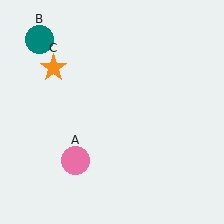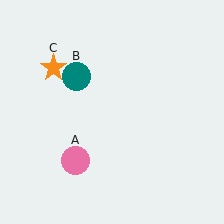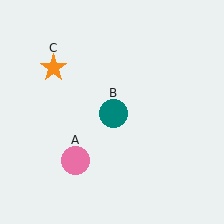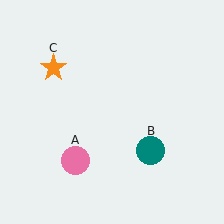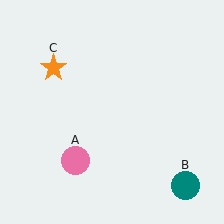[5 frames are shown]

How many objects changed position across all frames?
1 object changed position: teal circle (object B).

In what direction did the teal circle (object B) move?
The teal circle (object B) moved down and to the right.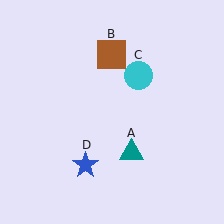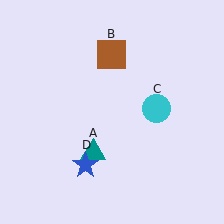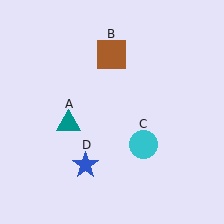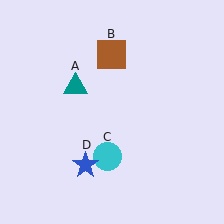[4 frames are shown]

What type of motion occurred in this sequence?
The teal triangle (object A), cyan circle (object C) rotated clockwise around the center of the scene.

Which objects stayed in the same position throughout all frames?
Brown square (object B) and blue star (object D) remained stationary.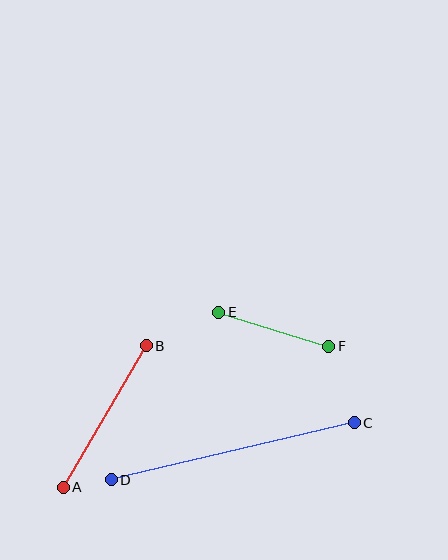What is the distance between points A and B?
The distance is approximately 164 pixels.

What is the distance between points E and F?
The distance is approximately 115 pixels.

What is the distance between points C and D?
The distance is approximately 249 pixels.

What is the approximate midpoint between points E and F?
The midpoint is at approximately (274, 329) pixels.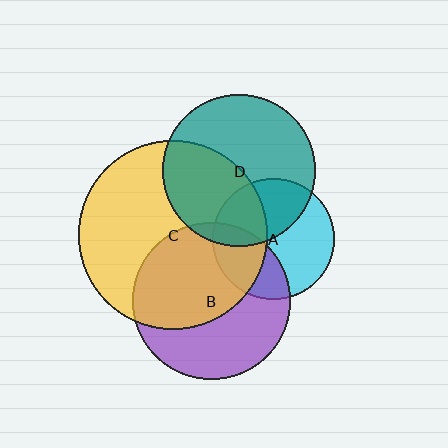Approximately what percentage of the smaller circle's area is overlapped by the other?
Approximately 35%.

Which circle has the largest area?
Circle C (yellow).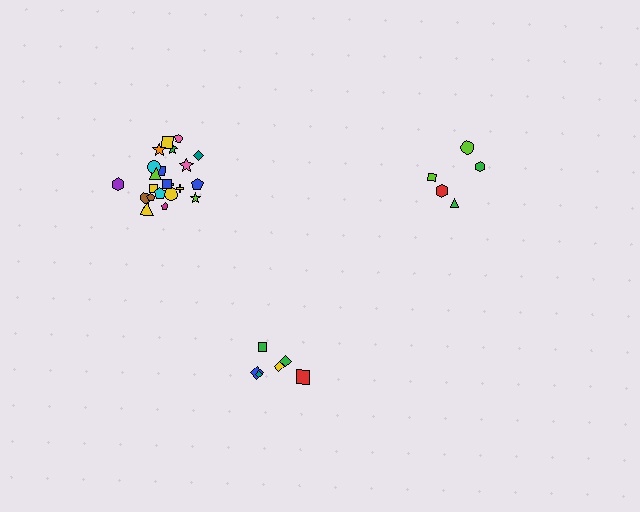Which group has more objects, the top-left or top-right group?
The top-left group.